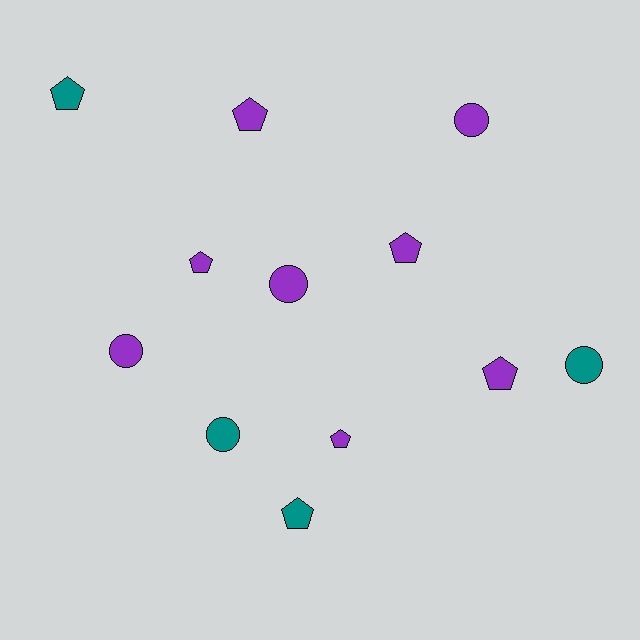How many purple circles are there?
There are 3 purple circles.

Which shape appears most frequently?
Pentagon, with 7 objects.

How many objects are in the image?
There are 12 objects.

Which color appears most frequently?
Purple, with 8 objects.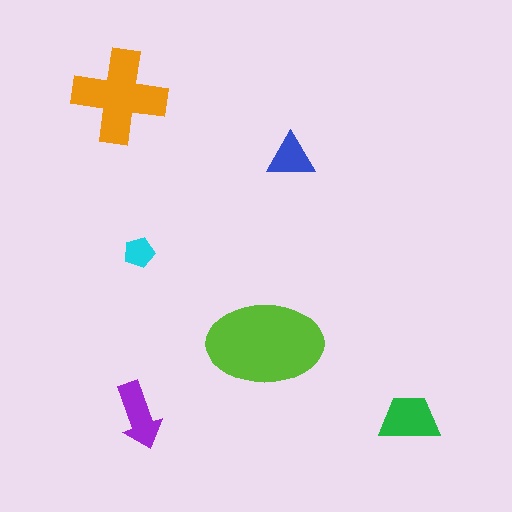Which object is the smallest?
The cyan pentagon.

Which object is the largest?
The lime ellipse.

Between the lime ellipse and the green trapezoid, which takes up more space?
The lime ellipse.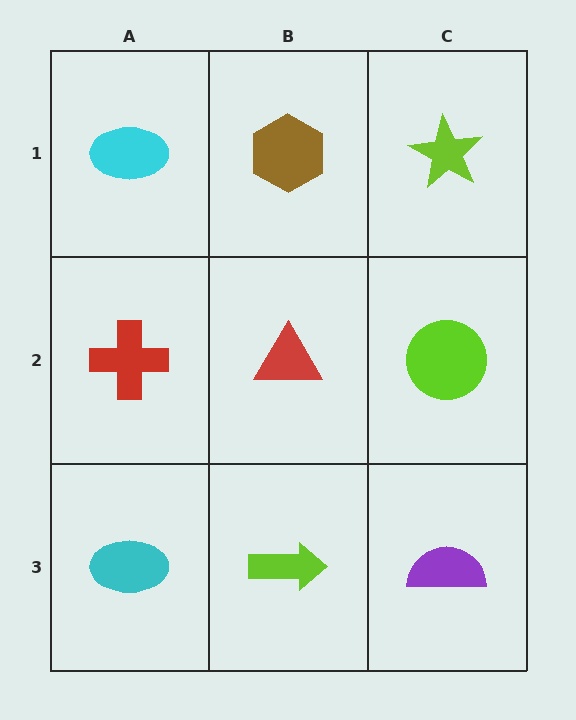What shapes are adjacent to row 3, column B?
A red triangle (row 2, column B), a cyan ellipse (row 3, column A), a purple semicircle (row 3, column C).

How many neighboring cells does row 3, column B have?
3.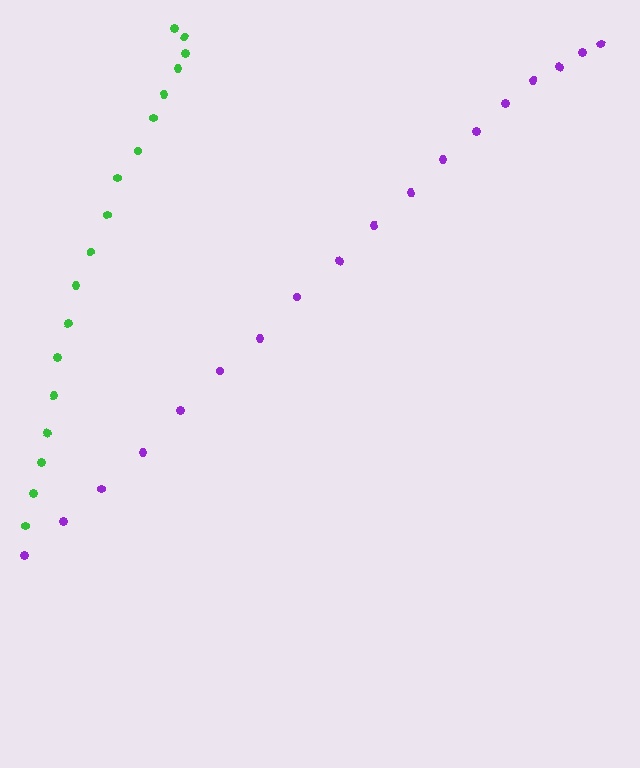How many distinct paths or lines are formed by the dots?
There are 2 distinct paths.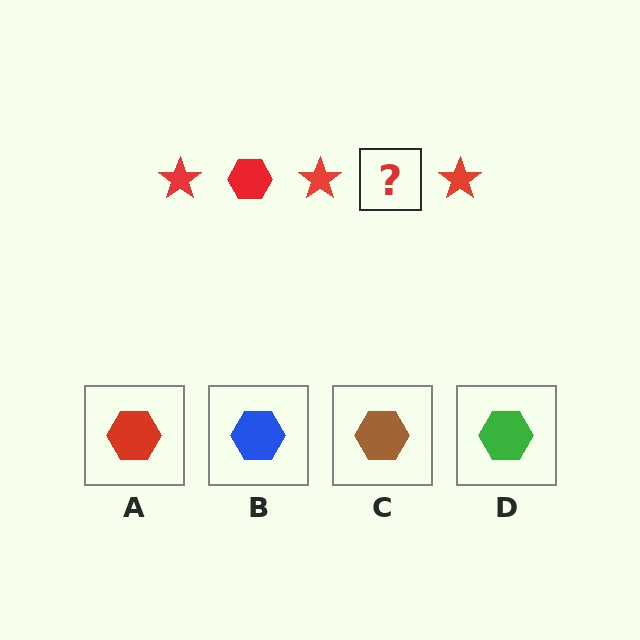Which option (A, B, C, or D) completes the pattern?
A.